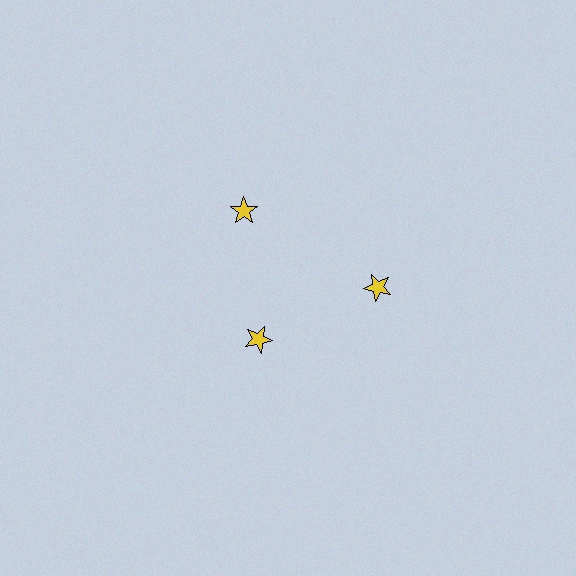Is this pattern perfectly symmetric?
No. The 3 yellow stars are arranged in a ring, but one element near the 7 o'clock position is pulled inward toward the center, breaking the 3-fold rotational symmetry.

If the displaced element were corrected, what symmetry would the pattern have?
It would have 3-fold rotational symmetry — the pattern would map onto itself every 120 degrees.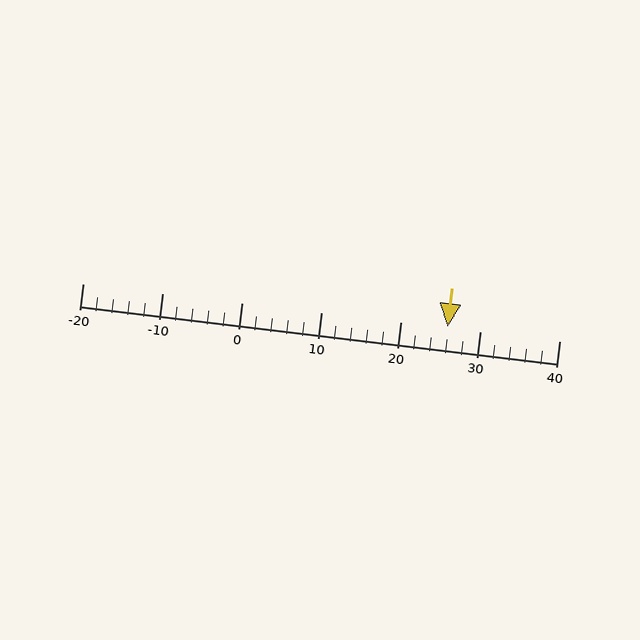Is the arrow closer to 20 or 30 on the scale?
The arrow is closer to 30.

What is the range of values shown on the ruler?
The ruler shows values from -20 to 40.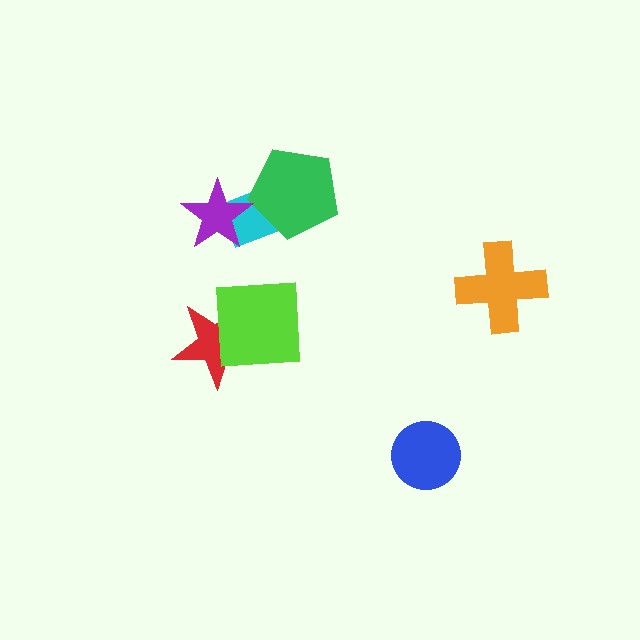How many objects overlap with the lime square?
1 object overlaps with the lime square.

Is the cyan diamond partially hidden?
Yes, it is partially covered by another shape.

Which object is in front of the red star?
The lime square is in front of the red star.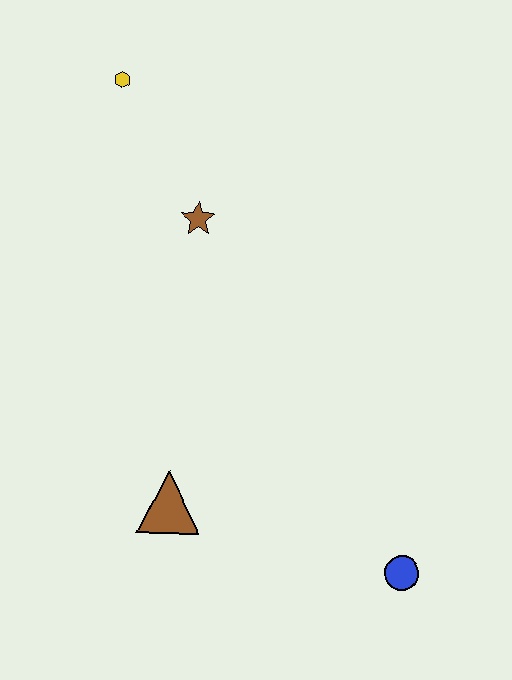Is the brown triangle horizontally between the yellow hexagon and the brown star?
Yes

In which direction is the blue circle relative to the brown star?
The blue circle is below the brown star.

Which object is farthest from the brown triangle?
The yellow hexagon is farthest from the brown triangle.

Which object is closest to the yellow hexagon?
The brown star is closest to the yellow hexagon.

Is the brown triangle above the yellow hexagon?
No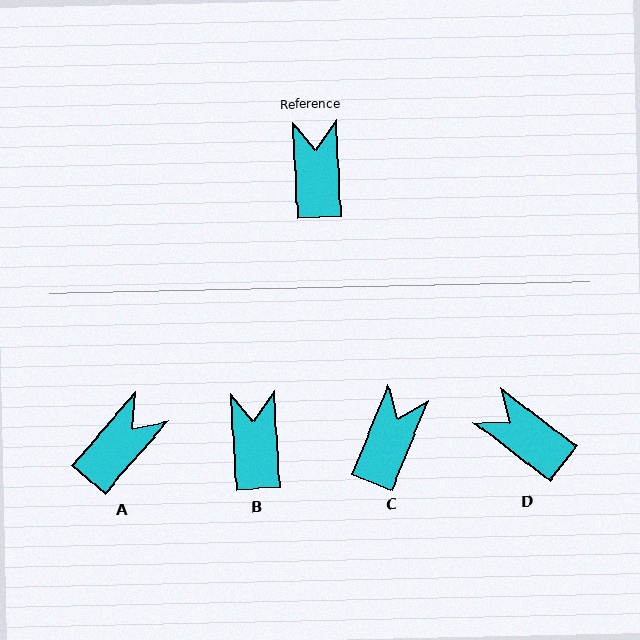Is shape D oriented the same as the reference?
No, it is off by about 49 degrees.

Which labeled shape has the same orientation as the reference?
B.